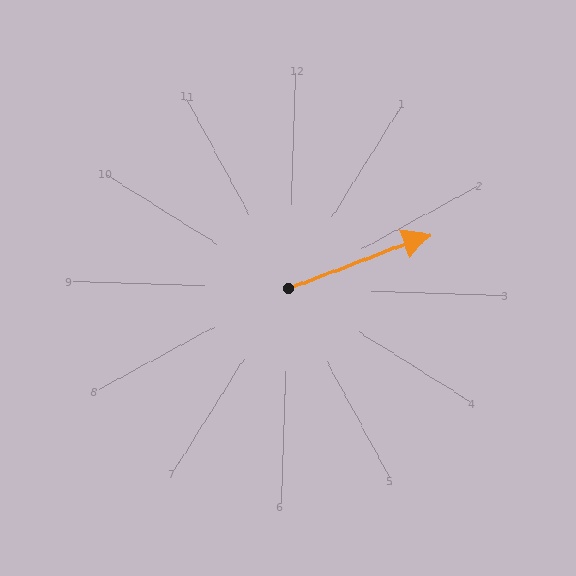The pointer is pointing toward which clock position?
Roughly 2 o'clock.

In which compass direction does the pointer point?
Northeast.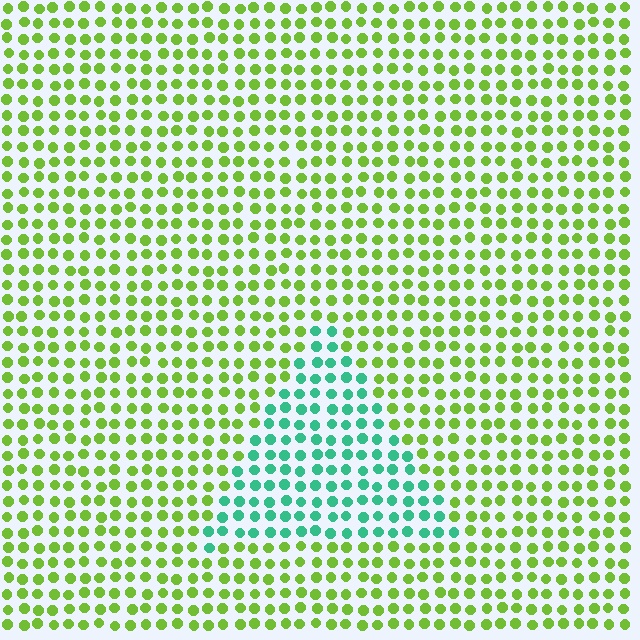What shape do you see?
I see a triangle.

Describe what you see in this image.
The image is filled with small lime elements in a uniform arrangement. A triangle-shaped region is visible where the elements are tinted to a slightly different hue, forming a subtle color boundary.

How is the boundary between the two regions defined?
The boundary is defined purely by a slight shift in hue (about 64 degrees). Spacing, size, and orientation are identical on both sides.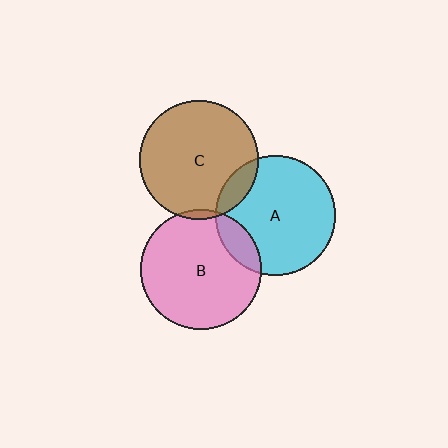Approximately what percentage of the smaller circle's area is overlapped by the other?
Approximately 5%.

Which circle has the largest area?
Circle B (pink).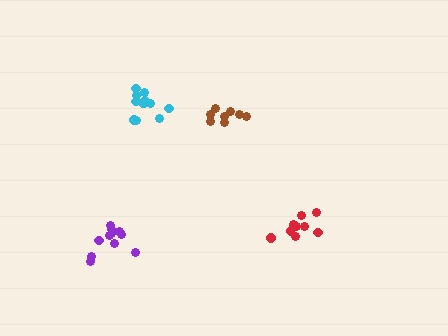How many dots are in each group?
Group 1: 8 dots, Group 2: 11 dots, Group 3: 9 dots, Group 4: 13 dots (41 total).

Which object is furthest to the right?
The red cluster is rightmost.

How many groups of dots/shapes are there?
There are 4 groups.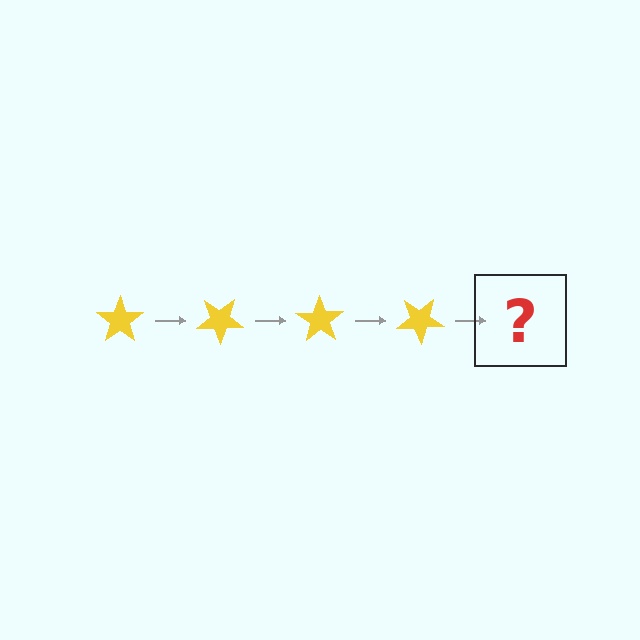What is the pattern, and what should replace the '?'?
The pattern is that the star rotates 35 degrees each step. The '?' should be a yellow star rotated 140 degrees.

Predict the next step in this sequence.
The next step is a yellow star rotated 140 degrees.